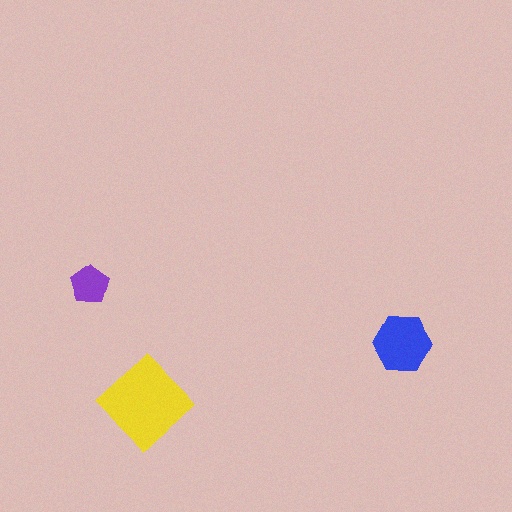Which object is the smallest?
The purple pentagon.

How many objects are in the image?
There are 3 objects in the image.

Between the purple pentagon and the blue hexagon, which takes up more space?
The blue hexagon.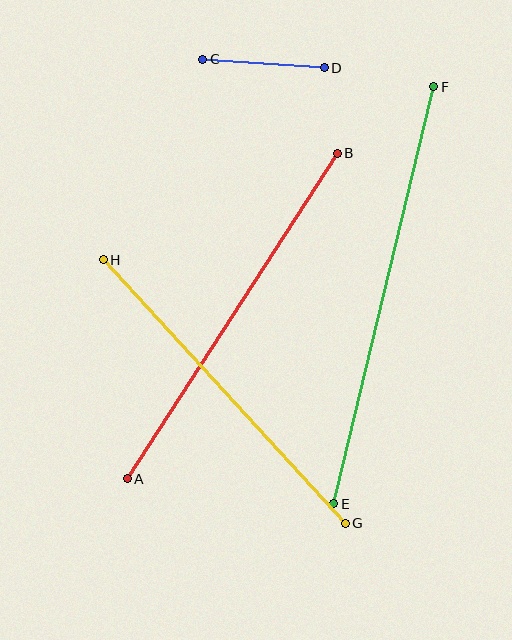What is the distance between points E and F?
The distance is approximately 429 pixels.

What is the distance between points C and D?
The distance is approximately 122 pixels.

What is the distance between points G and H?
The distance is approximately 358 pixels.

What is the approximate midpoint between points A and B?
The midpoint is at approximately (232, 316) pixels.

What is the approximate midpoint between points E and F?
The midpoint is at approximately (384, 295) pixels.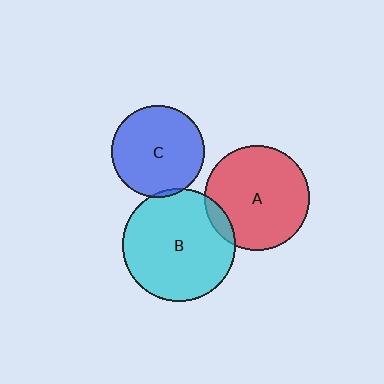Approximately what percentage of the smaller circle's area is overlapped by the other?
Approximately 5%.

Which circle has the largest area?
Circle B (cyan).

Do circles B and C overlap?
Yes.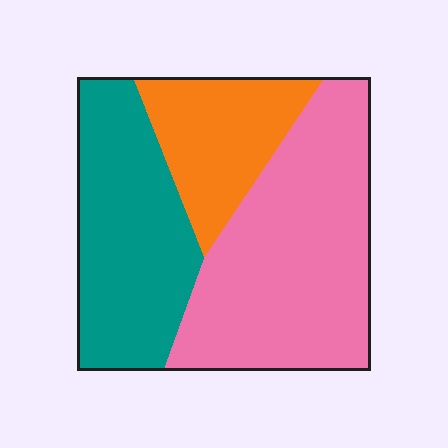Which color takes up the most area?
Pink, at roughly 45%.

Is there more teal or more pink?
Pink.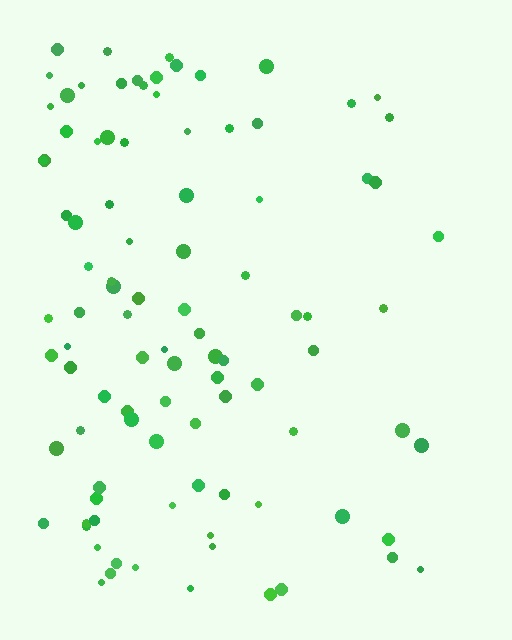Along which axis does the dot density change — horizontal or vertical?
Horizontal.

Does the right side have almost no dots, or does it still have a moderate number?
Still a moderate number, just noticeably fewer than the left.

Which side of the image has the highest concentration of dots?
The left.